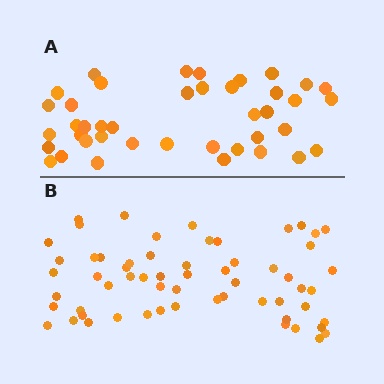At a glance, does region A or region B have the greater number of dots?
Region B (the bottom region) has more dots.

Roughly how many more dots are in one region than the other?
Region B has approximately 20 more dots than region A.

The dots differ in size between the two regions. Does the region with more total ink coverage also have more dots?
No. Region A has more total ink coverage because its dots are larger, but region B actually contains more individual dots. Total area can be misleading — the number of items is what matters here.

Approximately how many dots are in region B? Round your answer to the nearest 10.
About 60 dots.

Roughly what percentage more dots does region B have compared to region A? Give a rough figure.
About 45% more.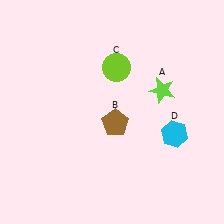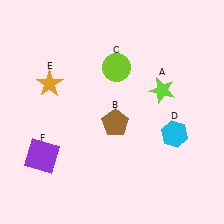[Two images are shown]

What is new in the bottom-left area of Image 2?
A purple square (F) was added in the bottom-left area of Image 2.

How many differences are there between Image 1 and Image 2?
There are 2 differences between the two images.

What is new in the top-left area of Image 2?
An orange star (E) was added in the top-left area of Image 2.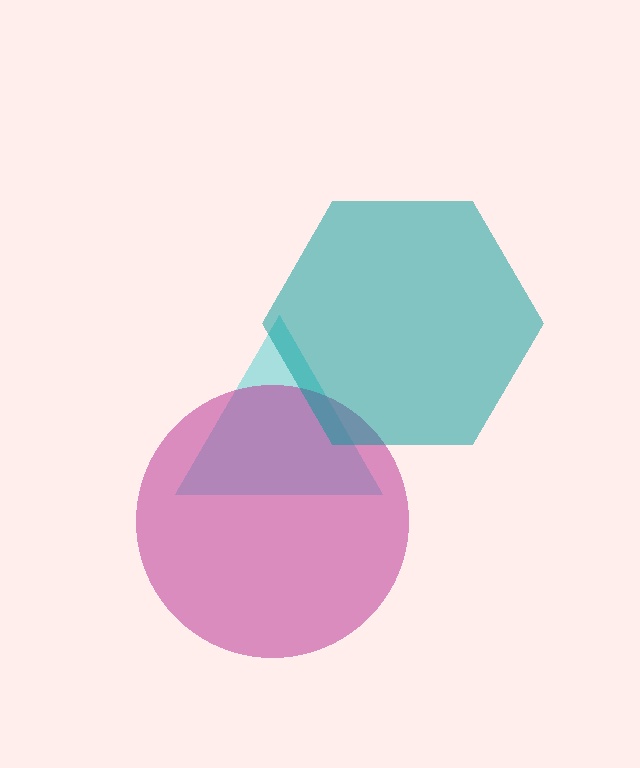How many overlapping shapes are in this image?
There are 3 overlapping shapes in the image.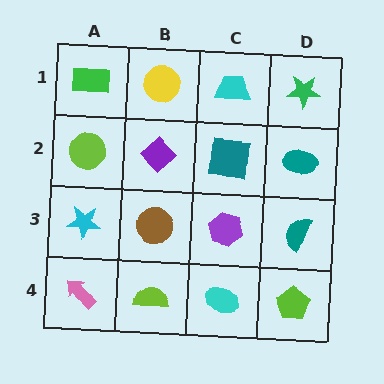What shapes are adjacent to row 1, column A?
A lime circle (row 2, column A), a yellow circle (row 1, column B).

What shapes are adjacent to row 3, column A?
A lime circle (row 2, column A), a pink arrow (row 4, column A), a brown circle (row 3, column B).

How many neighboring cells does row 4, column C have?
3.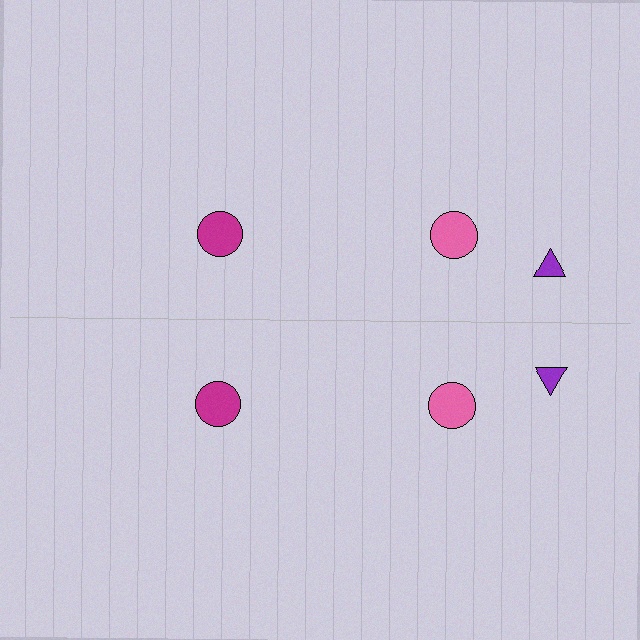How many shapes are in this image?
There are 6 shapes in this image.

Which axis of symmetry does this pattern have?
The pattern has a horizontal axis of symmetry running through the center of the image.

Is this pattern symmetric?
Yes, this pattern has bilateral (reflection) symmetry.